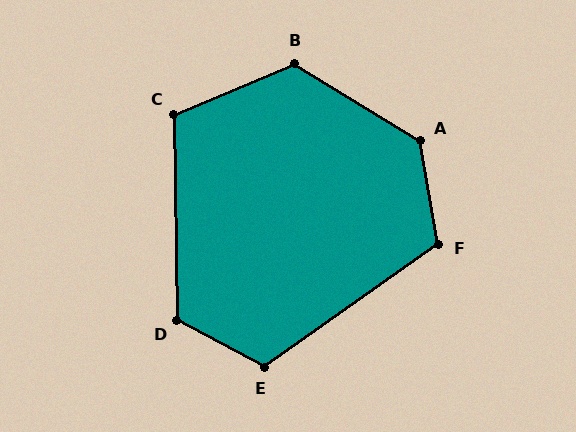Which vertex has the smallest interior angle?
C, at approximately 112 degrees.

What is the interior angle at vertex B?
Approximately 126 degrees (obtuse).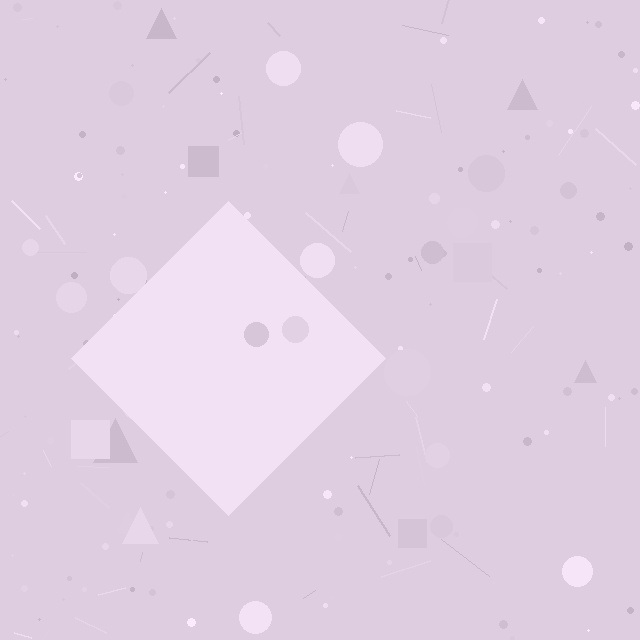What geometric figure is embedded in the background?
A diamond is embedded in the background.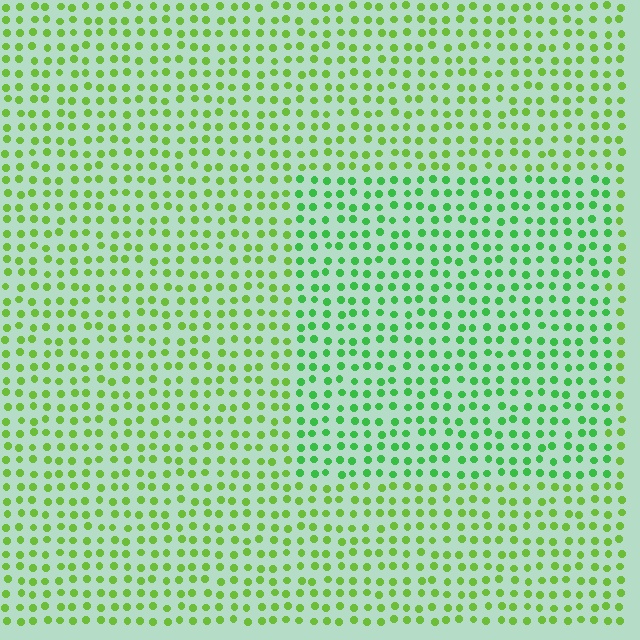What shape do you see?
I see a rectangle.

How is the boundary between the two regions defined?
The boundary is defined purely by a slight shift in hue (about 29 degrees). Spacing, size, and orientation are identical on both sides.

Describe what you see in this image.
The image is filled with small lime elements in a uniform arrangement. A rectangle-shaped region is visible where the elements are tinted to a slightly different hue, forming a subtle color boundary.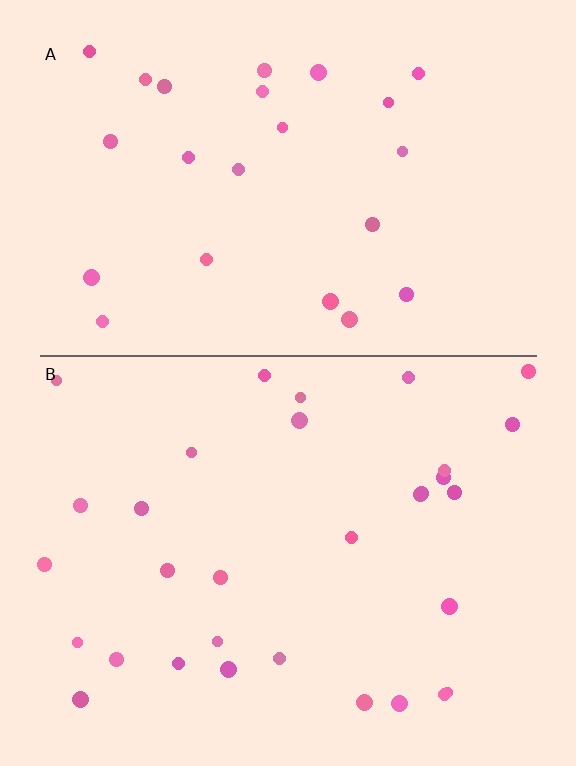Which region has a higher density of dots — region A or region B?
B (the bottom).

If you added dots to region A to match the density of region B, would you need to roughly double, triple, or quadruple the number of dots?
Approximately double.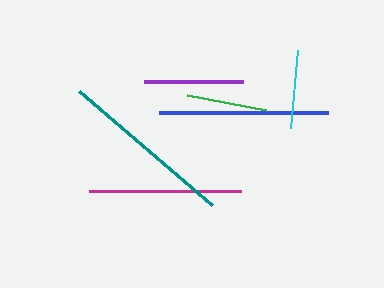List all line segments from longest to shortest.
From longest to shortest: teal, blue, magenta, purple, green, cyan.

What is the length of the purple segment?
The purple segment is approximately 99 pixels long.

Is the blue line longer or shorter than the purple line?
The blue line is longer than the purple line.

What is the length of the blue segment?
The blue segment is approximately 169 pixels long.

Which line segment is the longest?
The teal line is the longest at approximately 175 pixels.